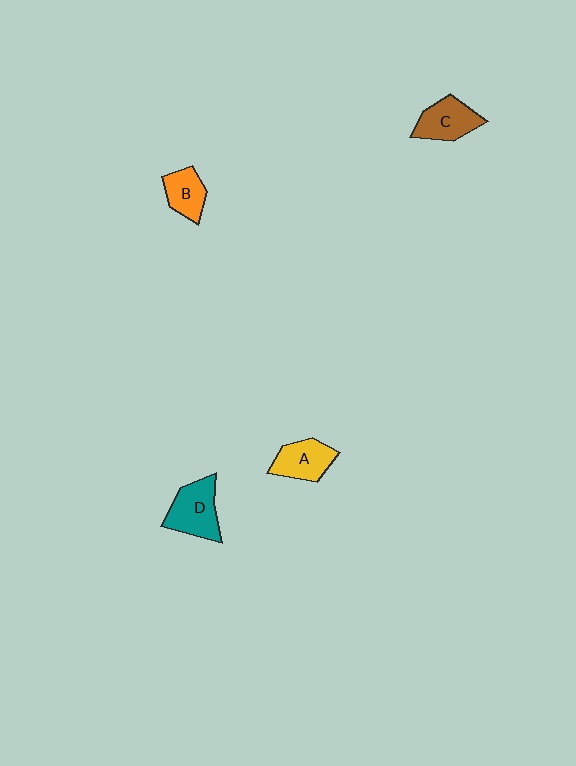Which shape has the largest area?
Shape D (teal).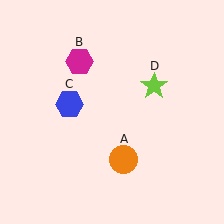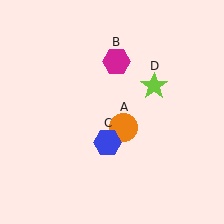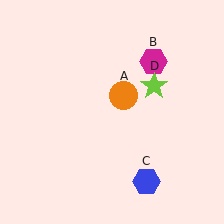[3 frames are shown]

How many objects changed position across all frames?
3 objects changed position: orange circle (object A), magenta hexagon (object B), blue hexagon (object C).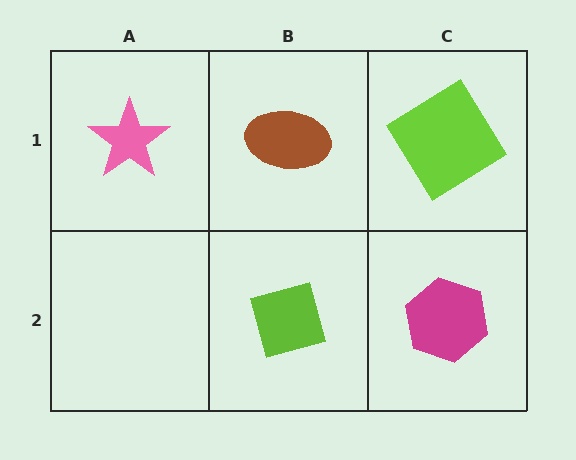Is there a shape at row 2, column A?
No, that cell is empty.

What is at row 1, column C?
A lime diamond.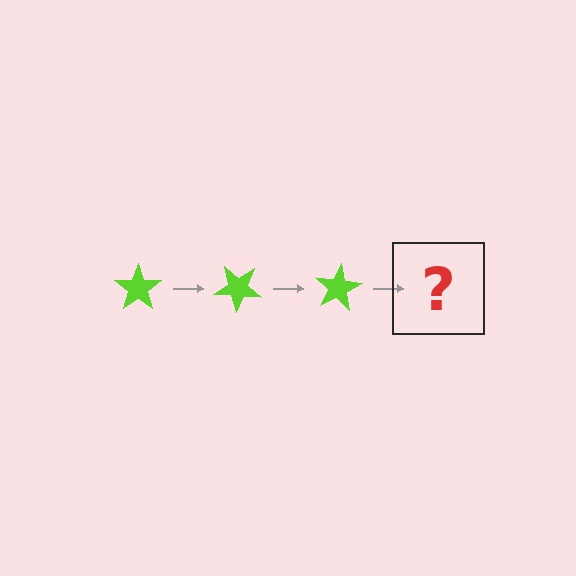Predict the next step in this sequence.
The next step is a lime star rotated 120 degrees.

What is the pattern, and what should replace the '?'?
The pattern is that the star rotates 40 degrees each step. The '?' should be a lime star rotated 120 degrees.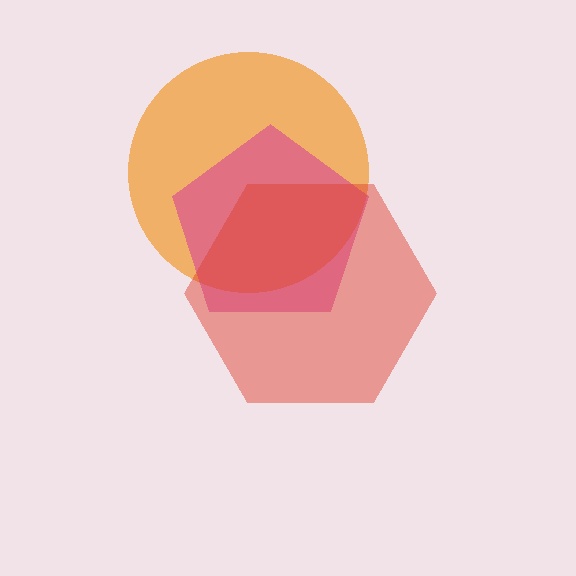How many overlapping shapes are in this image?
There are 3 overlapping shapes in the image.